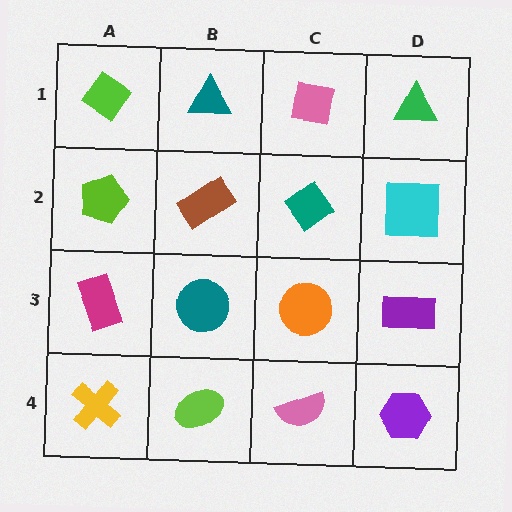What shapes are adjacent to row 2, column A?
A lime diamond (row 1, column A), a magenta rectangle (row 3, column A), a brown rectangle (row 2, column B).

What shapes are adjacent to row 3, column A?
A lime pentagon (row 2, column A), a yellow cross (row 4, column A), a teal circle (row 3, column B).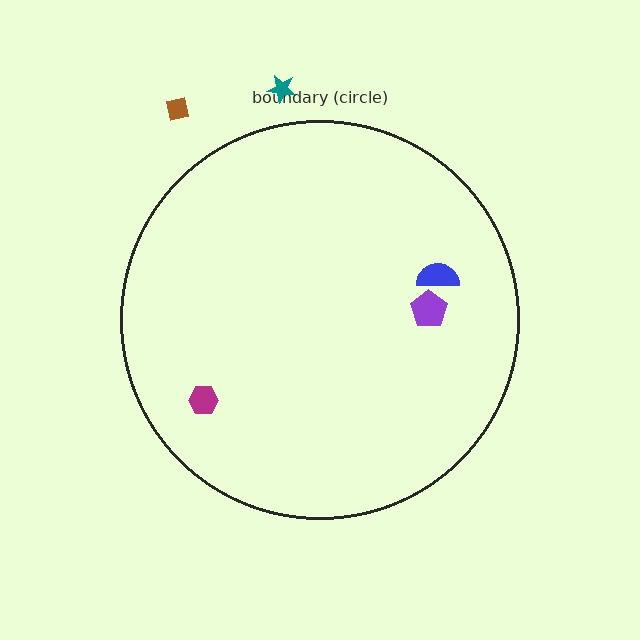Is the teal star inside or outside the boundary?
Outside.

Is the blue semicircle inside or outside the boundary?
Inside.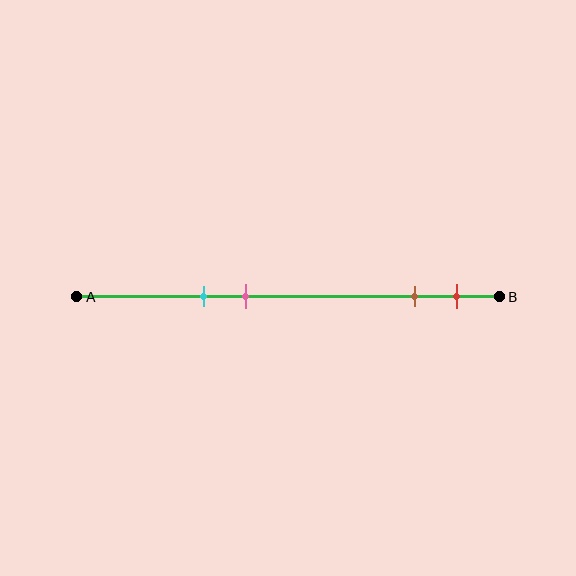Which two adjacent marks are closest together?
The brown and red marks are the closest adjacent pair.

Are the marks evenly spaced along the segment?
No, the marks are not evenly spaced.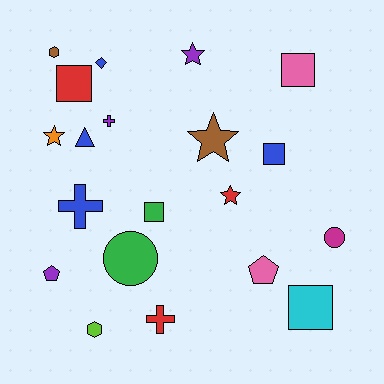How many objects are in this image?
There are 20 objects.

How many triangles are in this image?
There is 1 triangle.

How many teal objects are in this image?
There are no teal objects.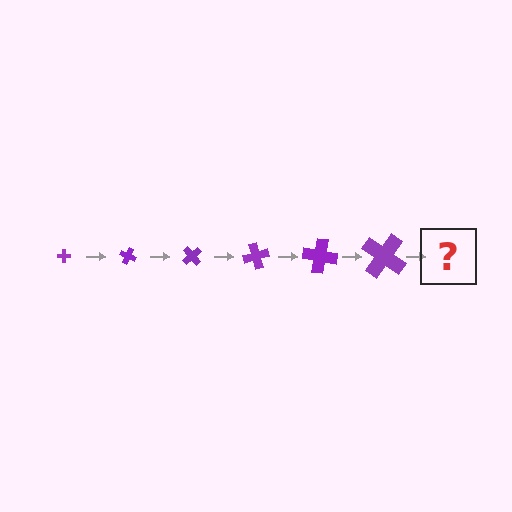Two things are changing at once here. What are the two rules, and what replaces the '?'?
The two rules are that the cross grows larger each step and it rotates 25 degrees each step. The '?' should be a cross, larger than the previous one and rotated 150 degrees from the start.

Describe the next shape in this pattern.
It should be a cross, larger than the previous one and rotated 150 degrees from the start.